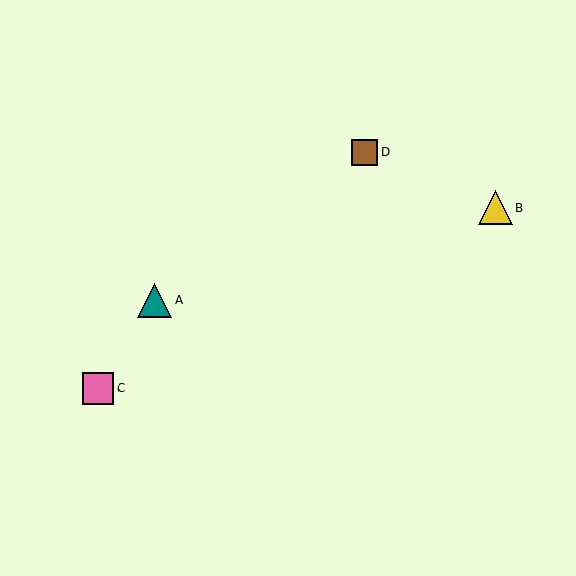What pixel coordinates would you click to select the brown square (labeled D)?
Click at (364, 152) to select the brown square D.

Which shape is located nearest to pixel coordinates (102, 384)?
The pink square (labeled C) at (99, 388) is nearest to that location.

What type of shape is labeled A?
Shape A is a teal triangle.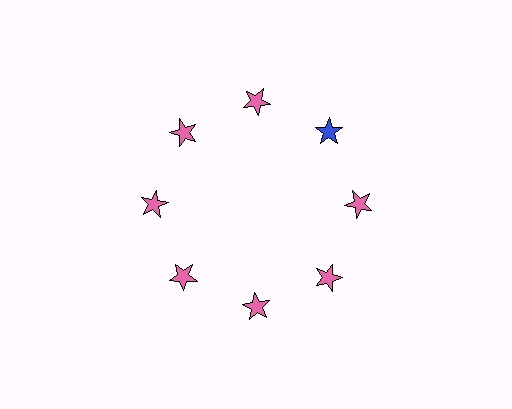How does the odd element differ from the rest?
It has a different color: blue instead of pink.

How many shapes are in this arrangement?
There are 8 shapes arranged in a ring pattern.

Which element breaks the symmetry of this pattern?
The blue star at roughly the 2 o'clock position breaks the symmetry. All other shapes are pink stars.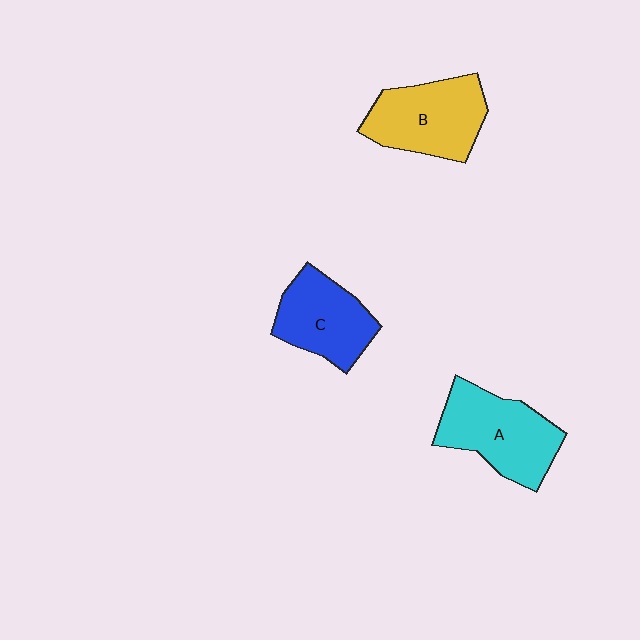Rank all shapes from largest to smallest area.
From largest to smallest: A (cyan), B (yellow), C (blue).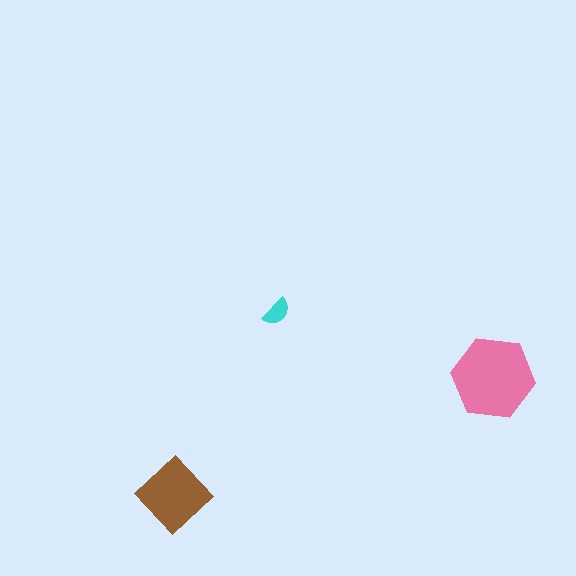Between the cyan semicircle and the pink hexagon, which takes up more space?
The pink hexagon.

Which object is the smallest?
The cyan semicircle.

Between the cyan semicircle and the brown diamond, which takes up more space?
The brown diamond.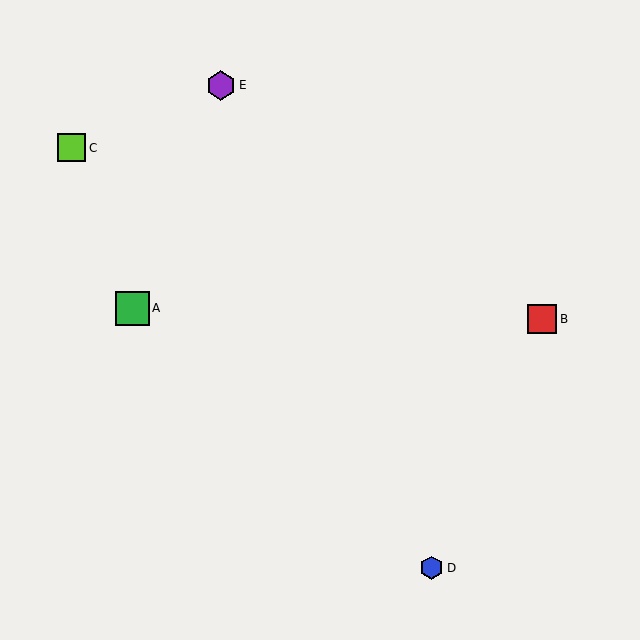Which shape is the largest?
The green square (labeled A) is the largest.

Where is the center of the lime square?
The center of the lime square is at (71, 148).